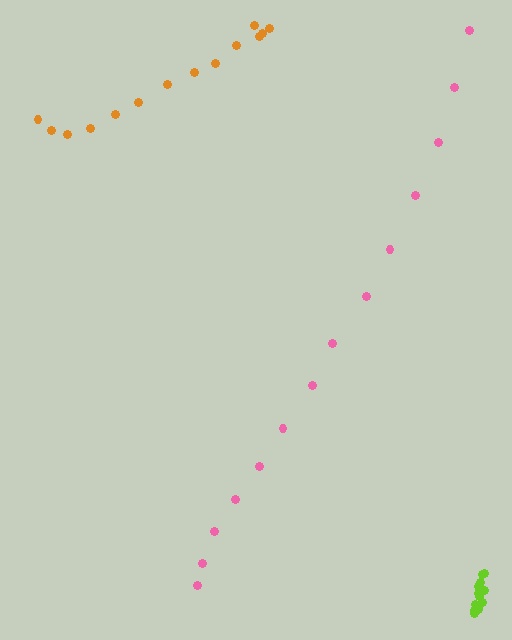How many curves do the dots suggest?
There are 3 distinct paths.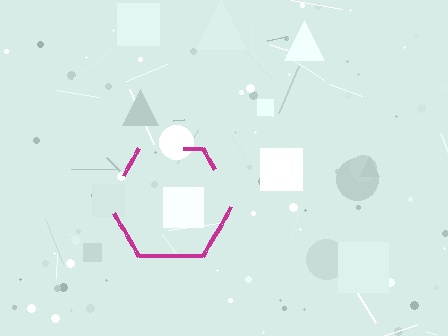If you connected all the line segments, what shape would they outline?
They would outline a hexagon.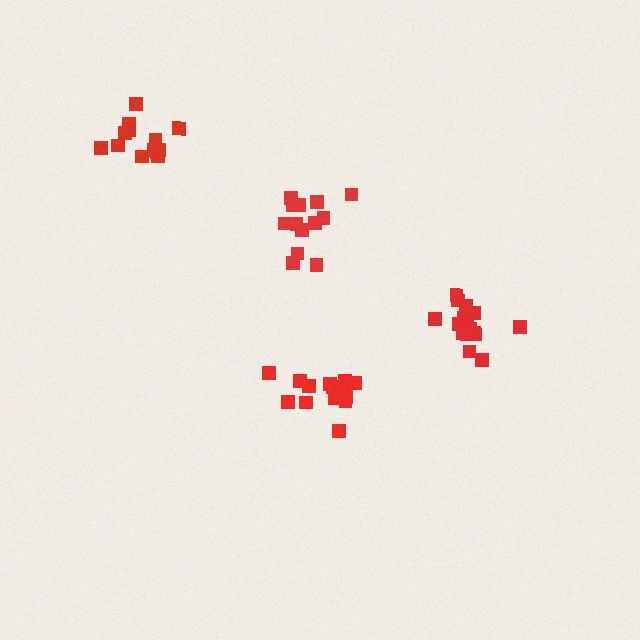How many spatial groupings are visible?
There are 4 spatial groupings.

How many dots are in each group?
Group 1: 13 dots, Group 2: 16 dots, Group 3: 14 dots, Group 4: 14 dots (57 total).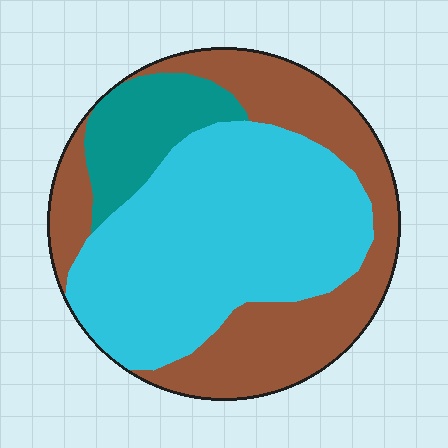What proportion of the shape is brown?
Brown covers 37% of the shape.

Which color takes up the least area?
Teal, at roughly 15%.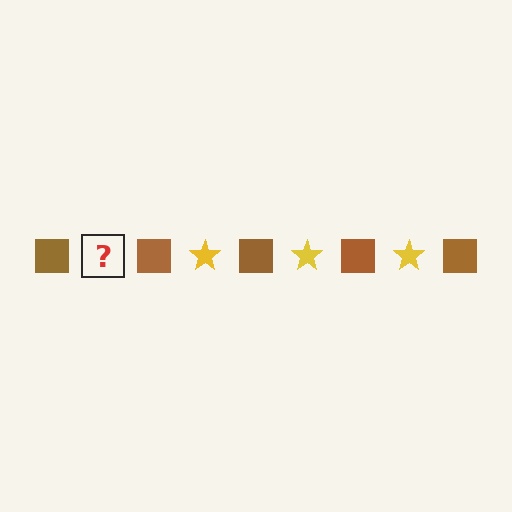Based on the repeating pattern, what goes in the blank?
The blank should be a yellow star.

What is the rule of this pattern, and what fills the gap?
The rule is that the pattern alternates between brown square and yellow star. The gap should be filled with a yellow star.